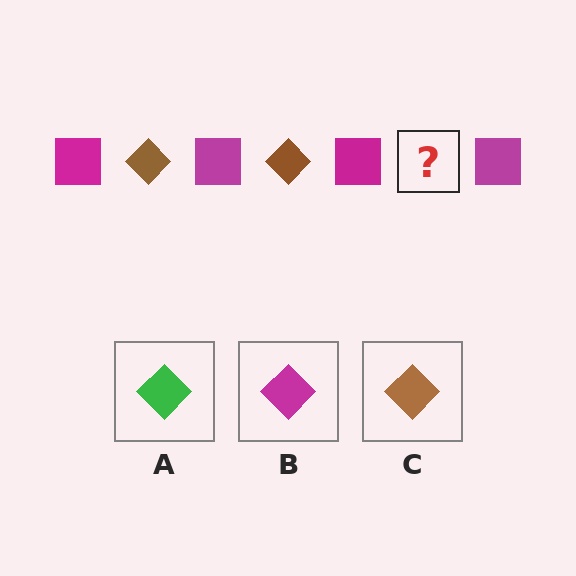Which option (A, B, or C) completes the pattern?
C.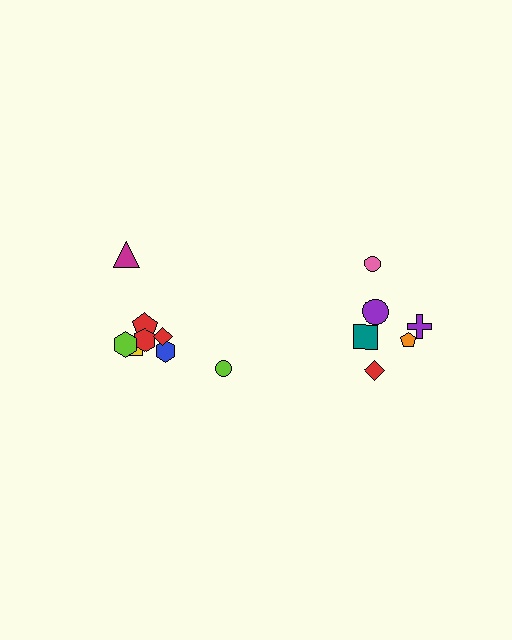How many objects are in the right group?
There are 6 objects.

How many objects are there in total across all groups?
There are 14 objects.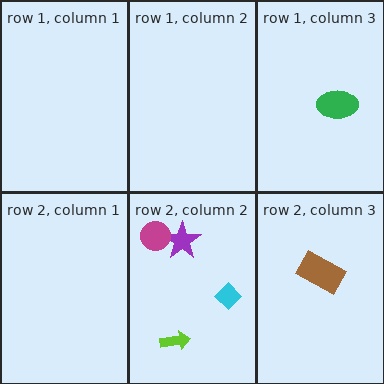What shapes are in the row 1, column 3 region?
The green ellipse.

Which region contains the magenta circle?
The row 2, column 2 region.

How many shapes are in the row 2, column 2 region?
4.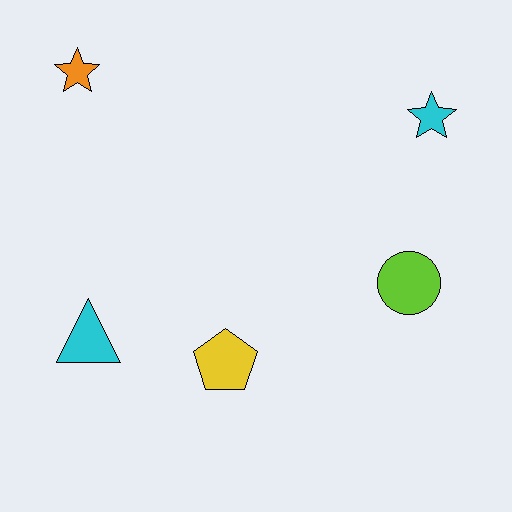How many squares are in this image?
There are no squares.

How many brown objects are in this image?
There are no brown objects.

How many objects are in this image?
There are 5 objects.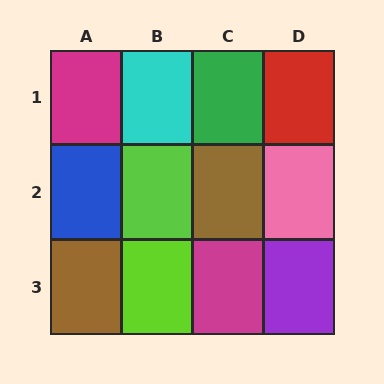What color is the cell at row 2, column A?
Blue.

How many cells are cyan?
1 cell is cyan.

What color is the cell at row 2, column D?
Pink.